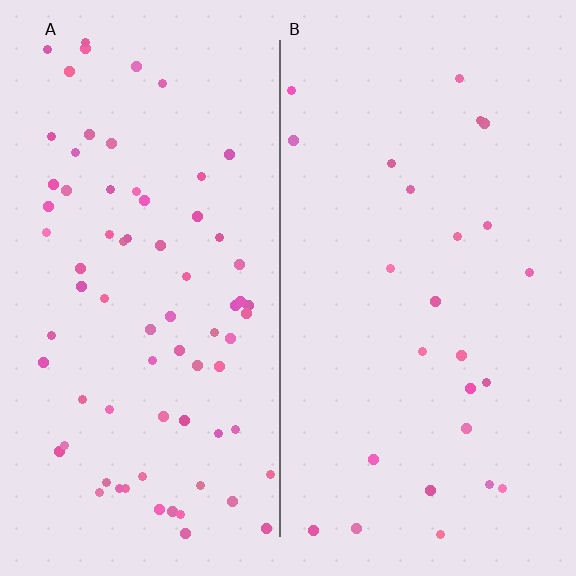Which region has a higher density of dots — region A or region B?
A (the left).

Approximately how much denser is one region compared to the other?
Approximately 3.0× — region A over region B.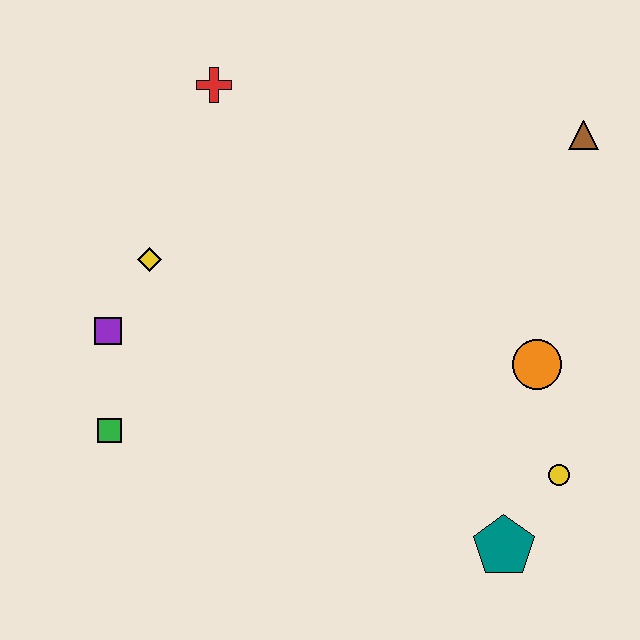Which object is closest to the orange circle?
The yellow circle is closest to the orange circle.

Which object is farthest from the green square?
The brown triangle is farthest from the green square.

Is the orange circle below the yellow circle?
No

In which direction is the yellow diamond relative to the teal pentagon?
The yellow diamond is to the left of the teal pentagon.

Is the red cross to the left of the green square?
No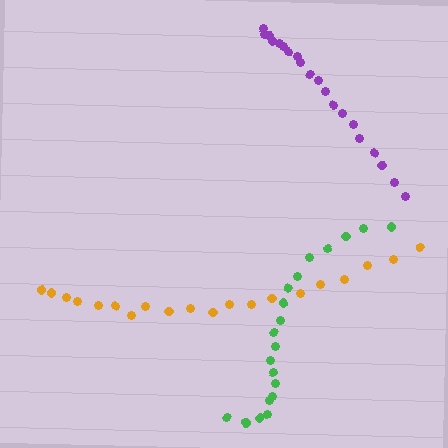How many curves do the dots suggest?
There are 3 distinct paths.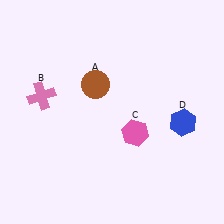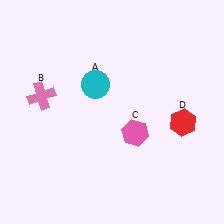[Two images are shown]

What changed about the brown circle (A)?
In Image 1, A is brown. In Image 2, it changed to cyan.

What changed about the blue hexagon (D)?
In Image 1, D is blue. In Image 2, it changed to red.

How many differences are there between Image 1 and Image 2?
There are 2 differences between the two images.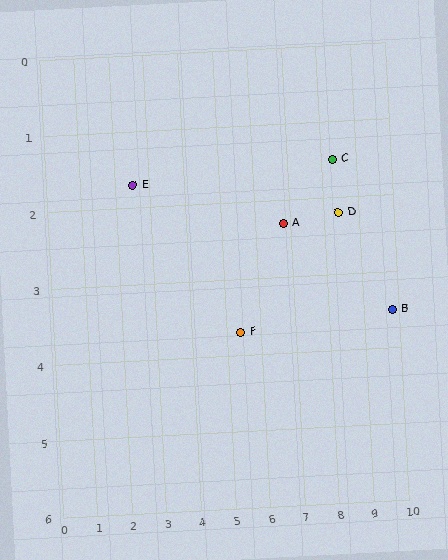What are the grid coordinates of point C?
Point C is at approximately (8.3, 1.5).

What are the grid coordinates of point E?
Point E is at approximately (2.5, 1.7).